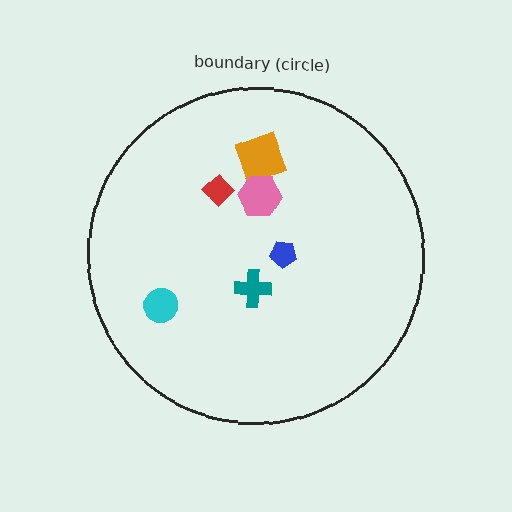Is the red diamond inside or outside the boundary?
Inside.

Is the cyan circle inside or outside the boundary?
Inside.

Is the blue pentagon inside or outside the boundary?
Inside.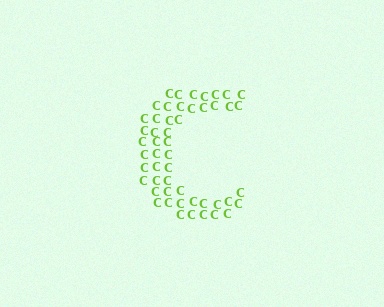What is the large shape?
The large shape is the letter C.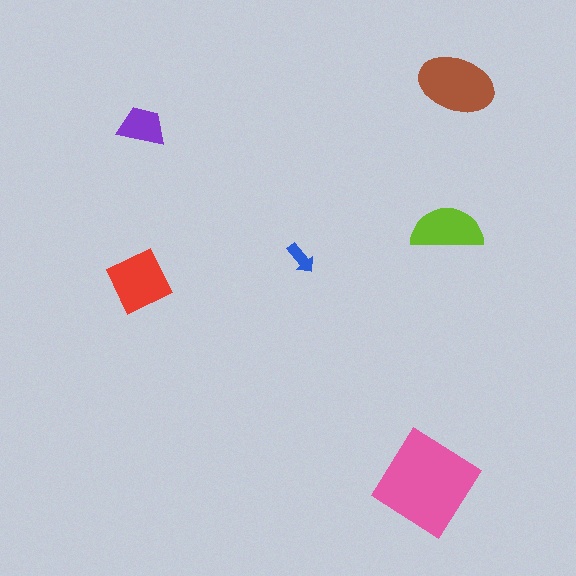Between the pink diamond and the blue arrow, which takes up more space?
The pink diamond.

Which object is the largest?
The pink diamond.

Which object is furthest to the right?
The brown ellipse is rightmost.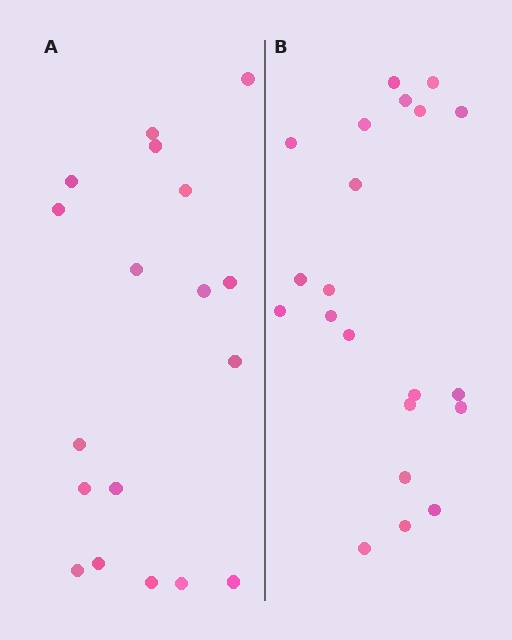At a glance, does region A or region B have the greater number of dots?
Region B (the right region) has more dots.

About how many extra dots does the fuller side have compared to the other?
Region B has just a few more — roughly 2 or 3 more dots than region A.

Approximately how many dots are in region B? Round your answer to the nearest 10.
About 20 dots. (The exact count is 21, which rounds to 20.)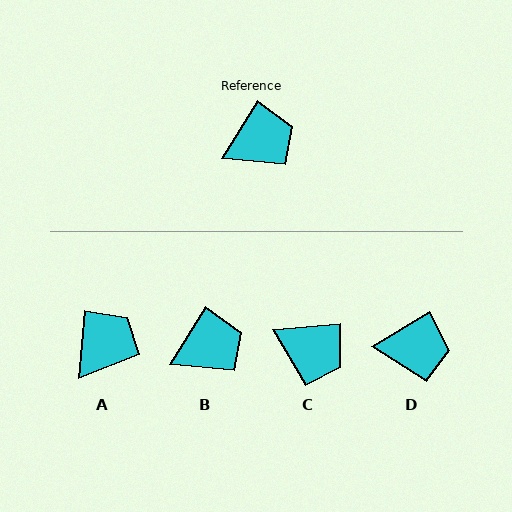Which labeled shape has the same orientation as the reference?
B.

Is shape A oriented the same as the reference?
No, it is off by about 27 degrees.